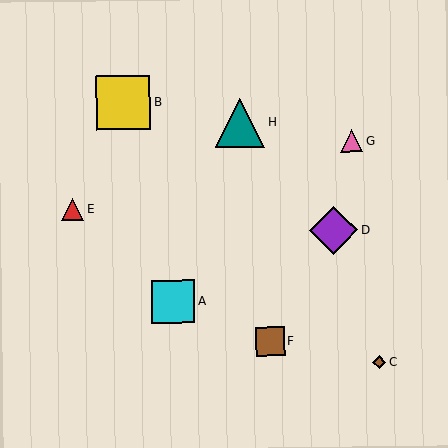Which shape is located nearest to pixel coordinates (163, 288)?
The cyan square (labeled A) at (173, 301) is nearest to that location.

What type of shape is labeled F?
Shape F is a brown square.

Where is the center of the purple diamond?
The center of the purple diamond is at (334, 230).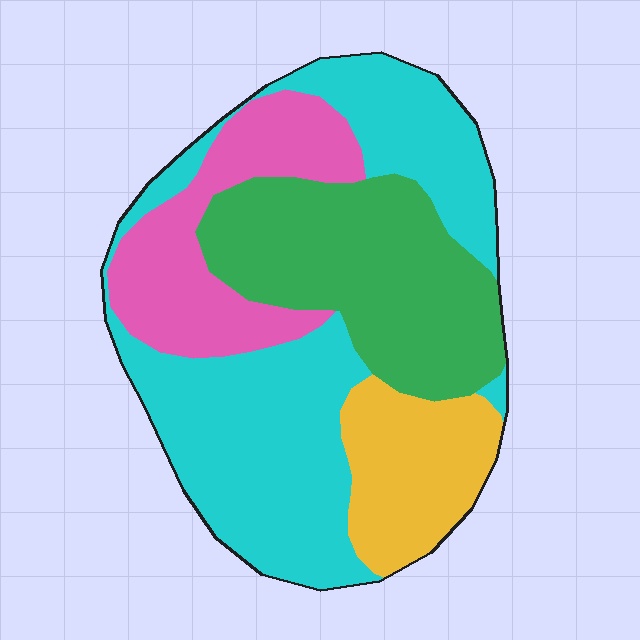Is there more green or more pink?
Green.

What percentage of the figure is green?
Green takes up about one quarter (1/4) of the figure.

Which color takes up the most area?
Cyan, at roughly 40%.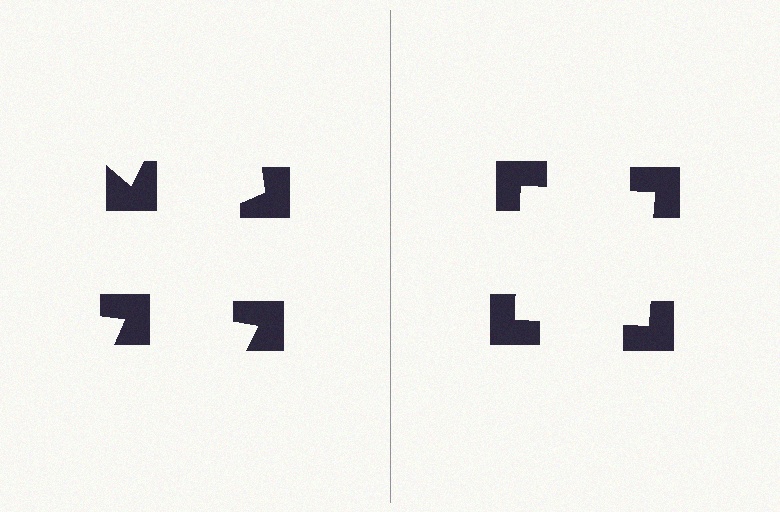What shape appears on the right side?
An illusory square.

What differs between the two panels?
The notched squares are positioned identically on both sides; only the wedge orientations differ. On the right they align to a square; on the left they are misaligned.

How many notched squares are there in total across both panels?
8 — 4 on each side.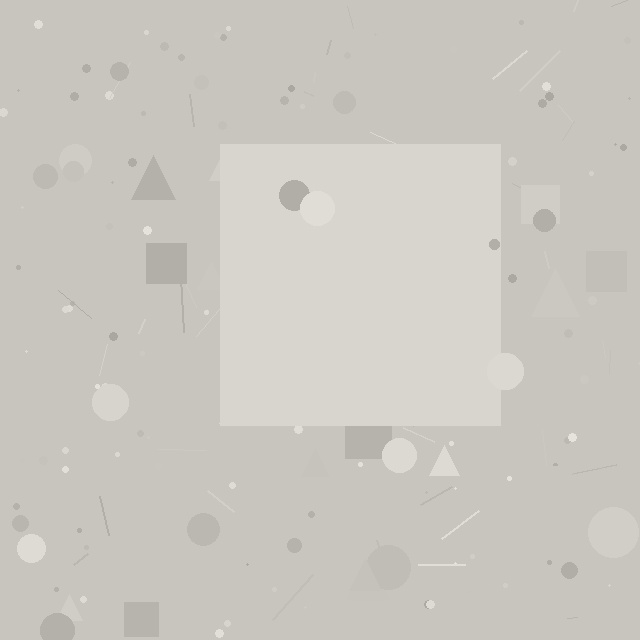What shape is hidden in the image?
A square is hidden in the image.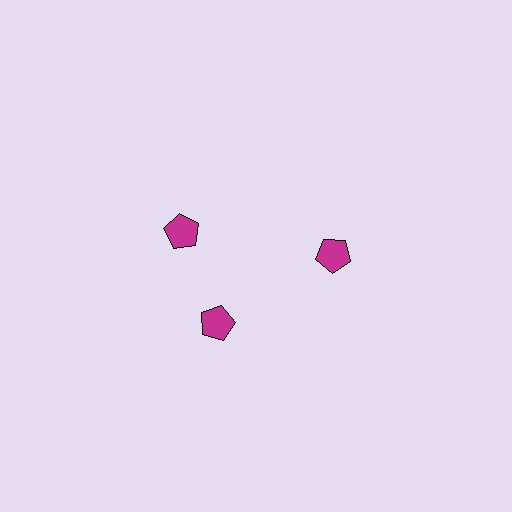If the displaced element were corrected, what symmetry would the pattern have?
It would have 3-fold rotational symmetry — the pattern would map onto itself every 120 degrees.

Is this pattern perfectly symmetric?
No. The 3 magenta pentagons are arranged in a ring, but one element near the 11 o'clock position is rotated out of alignment along the ring, breaking the 3-fold rotational symmetry.